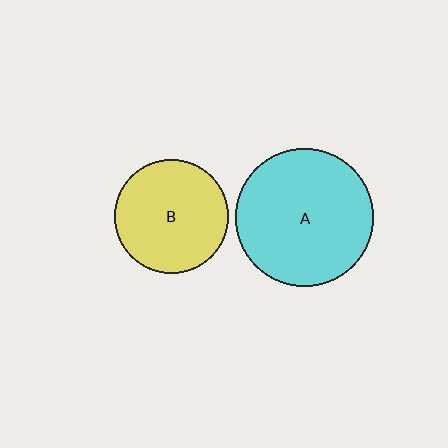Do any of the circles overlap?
No, none of the circles overlap.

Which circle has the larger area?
Circle A (cyan).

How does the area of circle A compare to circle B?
Approximately 1.5 times.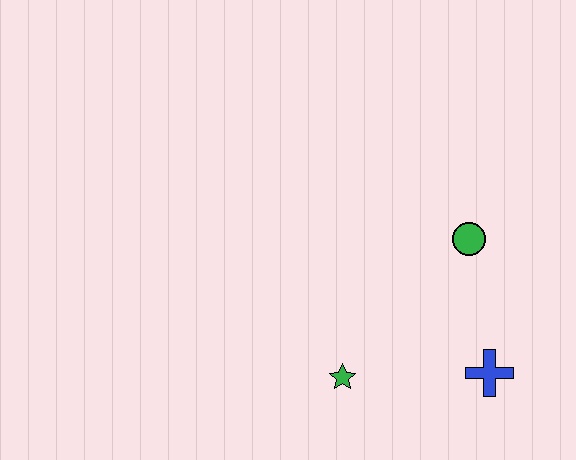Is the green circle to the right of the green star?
Yes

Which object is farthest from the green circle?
The green star is farthest from the green circle.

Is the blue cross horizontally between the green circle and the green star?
No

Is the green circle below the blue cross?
No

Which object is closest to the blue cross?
The green circle is closest to the blue cross.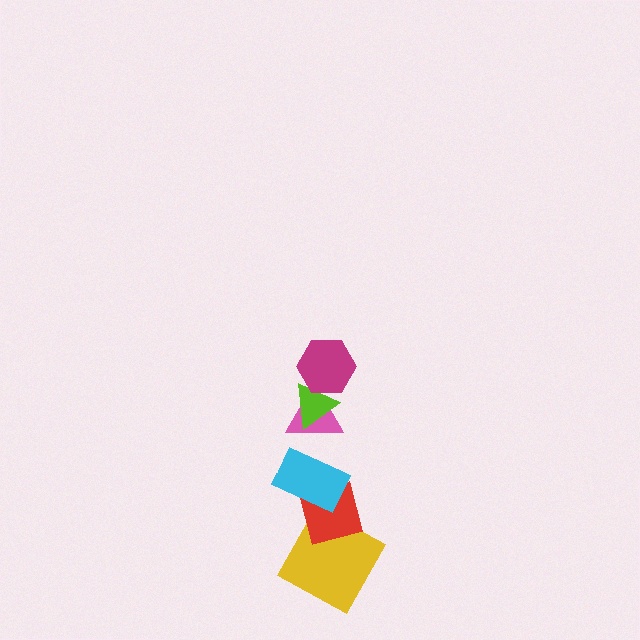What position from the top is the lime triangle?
The lime triangle is 2nd from the top.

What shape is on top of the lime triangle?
The magenta hexagon is on top of the lime triangle.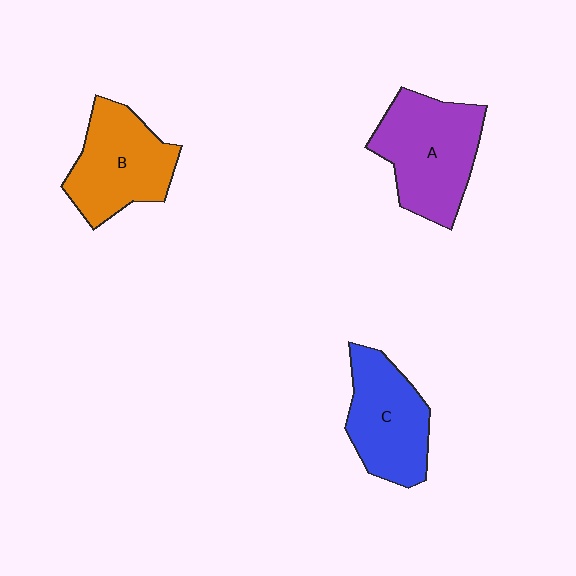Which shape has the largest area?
Shape A (purple).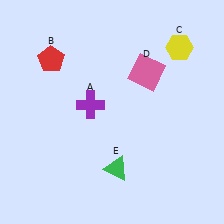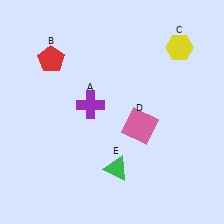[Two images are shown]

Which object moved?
The pink square (D) moved down.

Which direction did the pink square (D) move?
The pink square (D) moved down.